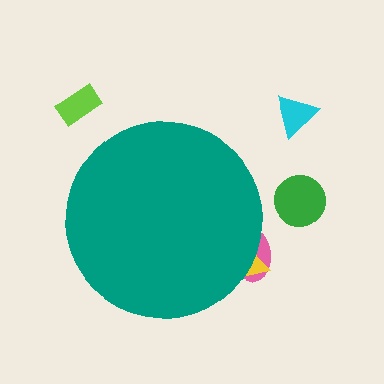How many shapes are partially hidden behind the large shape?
2 shapes are partially hidden.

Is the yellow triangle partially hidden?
Yes, the yellow triangle is partially hidden behind the teal circle.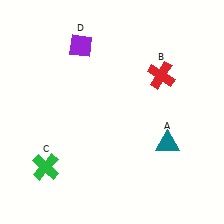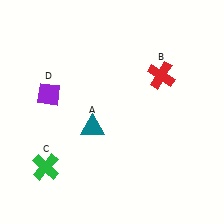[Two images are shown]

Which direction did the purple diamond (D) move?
The purple diamond (D) moved down.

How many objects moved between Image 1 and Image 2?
2 objects moved between the two images.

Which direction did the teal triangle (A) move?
The teal triangle (A) moved left.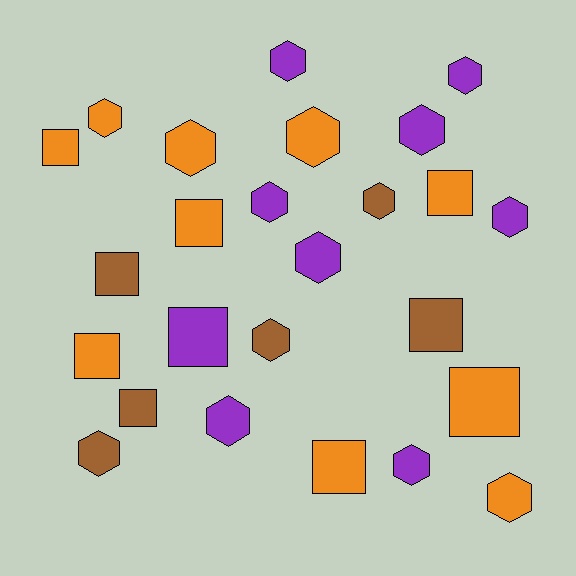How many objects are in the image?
There are 25 objects.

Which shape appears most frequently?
Hexagon, with 15 objects.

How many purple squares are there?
There is 1 purple square.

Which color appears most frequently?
Orange, with 10 objects.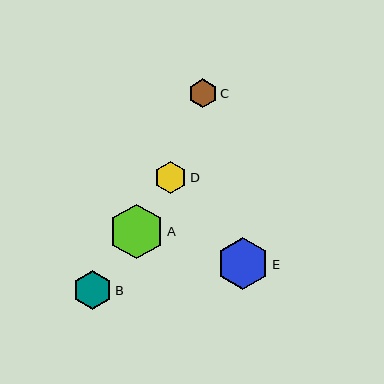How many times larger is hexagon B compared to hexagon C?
Hexagon B is approximately 1.4 times the size of hexagon C.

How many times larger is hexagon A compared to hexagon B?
Hexagon A is approximately 1.4 times the size of hexagon B.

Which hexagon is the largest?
Hexagon A is the largest with a size of approximately 55 pixels.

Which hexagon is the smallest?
Hexagon C is the smallest with a size of approximately 28 pixels.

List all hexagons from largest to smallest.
From largest to smallest: A, E, B, D, C.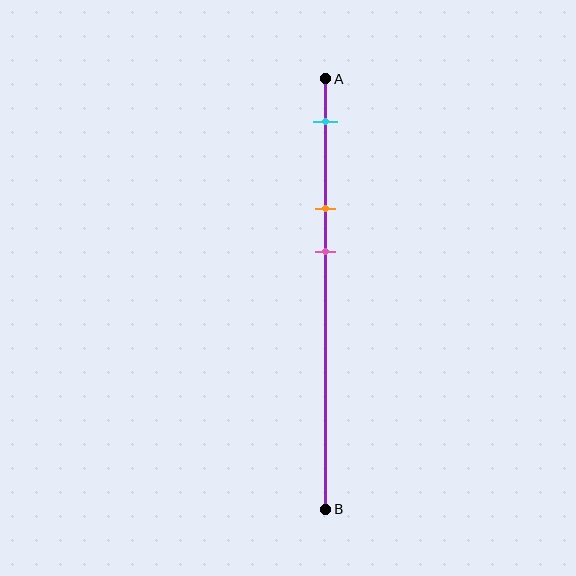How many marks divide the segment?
There are 3 marks dividing the segment.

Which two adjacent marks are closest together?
The orange and pink marks are the closest adjacent pair.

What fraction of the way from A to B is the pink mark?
The pink mark is approximately 40% (0.4) of the way from A to B.